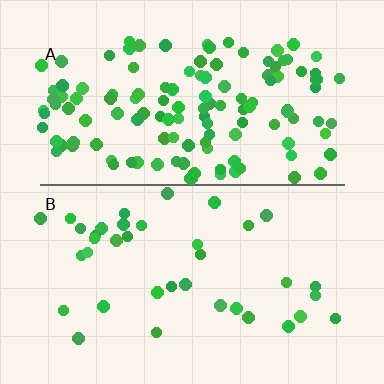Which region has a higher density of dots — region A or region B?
A (the top).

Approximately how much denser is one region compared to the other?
Approximately 3.5× — region A over region B.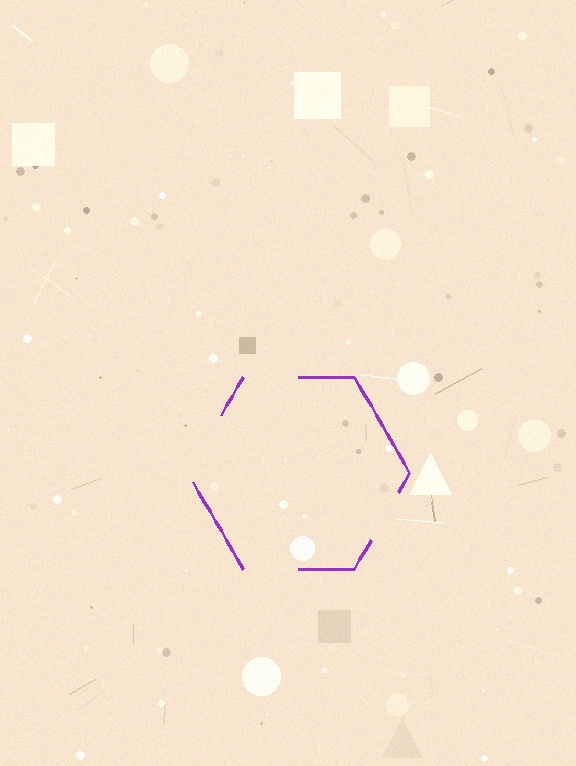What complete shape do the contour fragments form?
The contour fragments form a hexagon.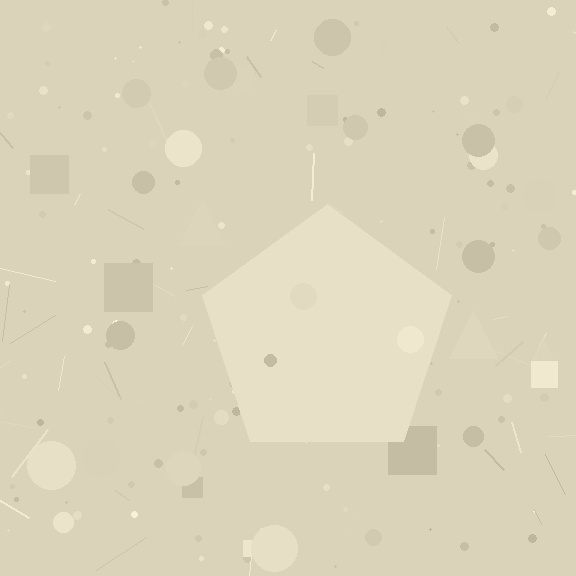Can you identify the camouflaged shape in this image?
The camouflaged shape is a pentagon.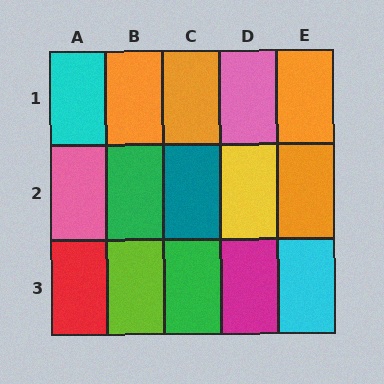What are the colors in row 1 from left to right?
Cyan, orange, orange, pink, orange.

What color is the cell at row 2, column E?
Orange.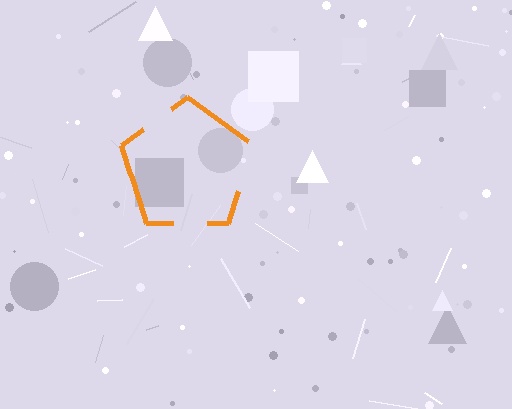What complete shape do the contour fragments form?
The contour fragments form a pentagon.